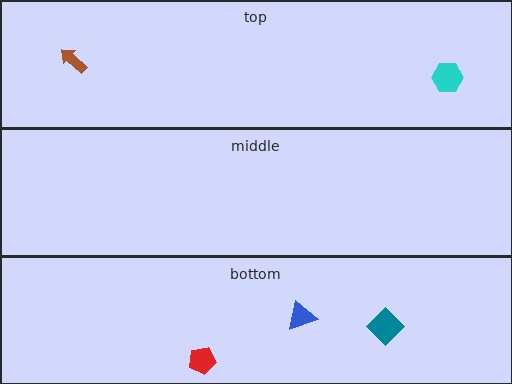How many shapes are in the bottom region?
3.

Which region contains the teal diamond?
The bottom region.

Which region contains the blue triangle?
The bottom region.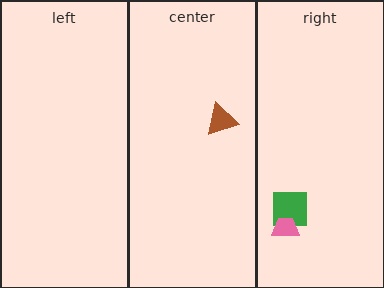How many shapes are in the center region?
1.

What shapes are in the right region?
The green square, the pink trapezoid.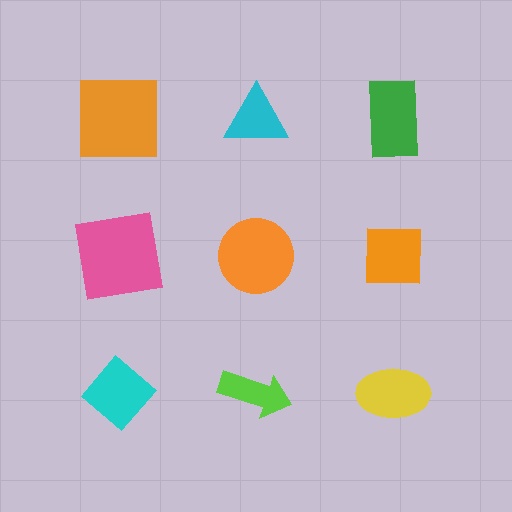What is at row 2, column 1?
A pink square.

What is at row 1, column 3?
A green rectangle.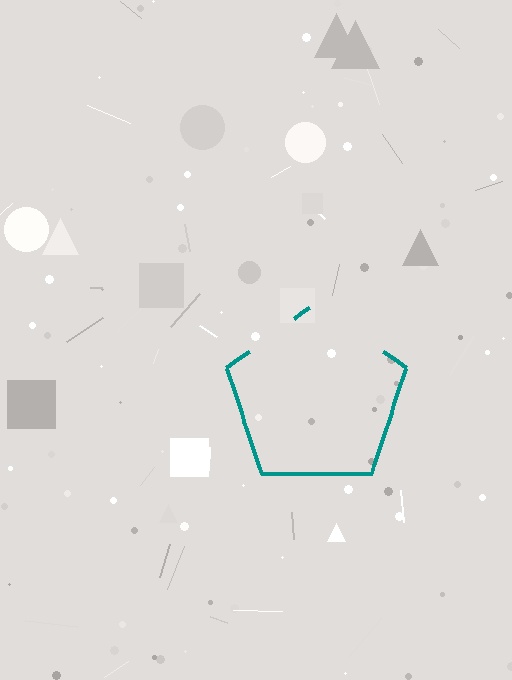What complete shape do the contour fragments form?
The contour fragments form a pentagon.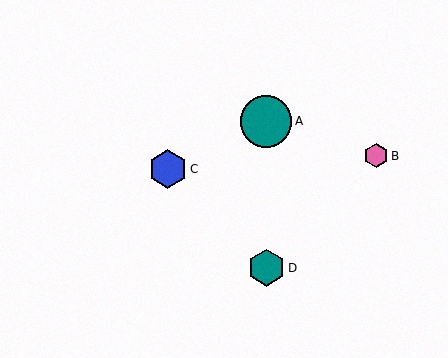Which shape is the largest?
The teal circle (labeled A) is the largest.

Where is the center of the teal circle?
The center of the teal circle is at (266, 121).